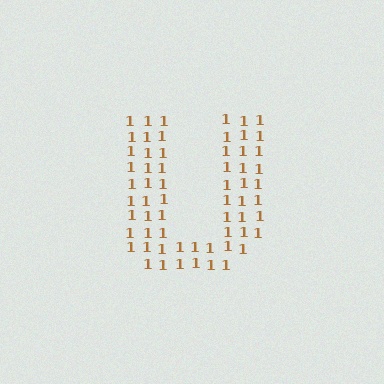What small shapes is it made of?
It is made of small digit 1's.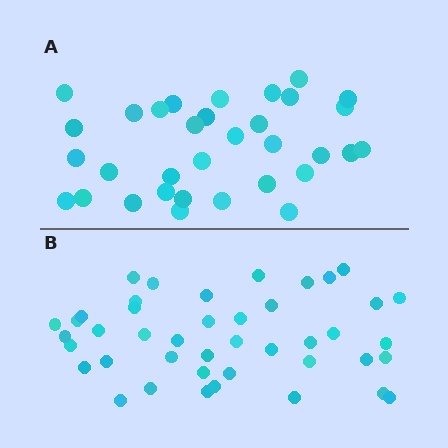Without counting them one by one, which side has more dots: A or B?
Region B (the bottom region) has more dots.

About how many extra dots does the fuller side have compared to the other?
Region B has roughly 10 or so more dots than region A.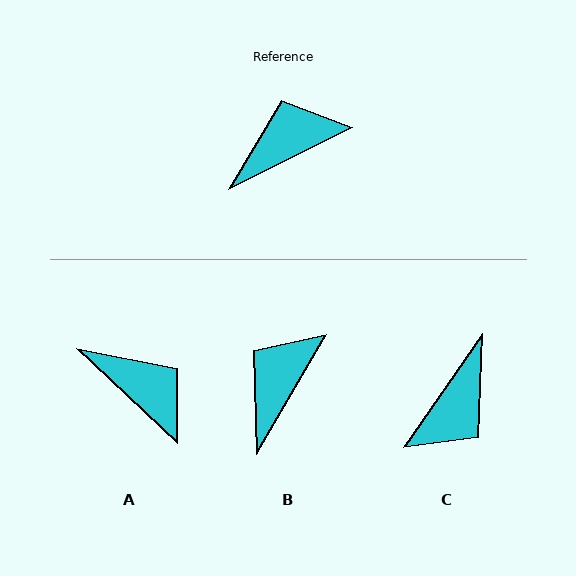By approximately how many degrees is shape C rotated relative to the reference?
Approximately 151 degrees clockwise.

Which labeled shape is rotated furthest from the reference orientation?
C, about 151 degrees away.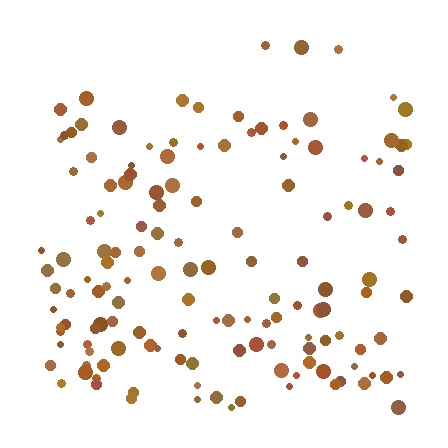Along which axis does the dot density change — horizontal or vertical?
Vertical.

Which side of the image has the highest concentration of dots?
The bottom.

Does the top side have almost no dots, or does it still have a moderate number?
Still a moderate number, just noticeably fewer than the bottom.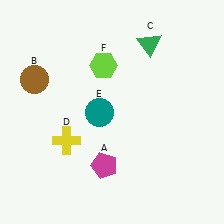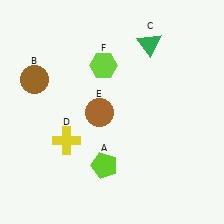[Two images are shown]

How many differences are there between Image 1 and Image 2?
There are 2 differences between the two images.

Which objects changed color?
A changed from magenta to lime. E changed from teal to brown.